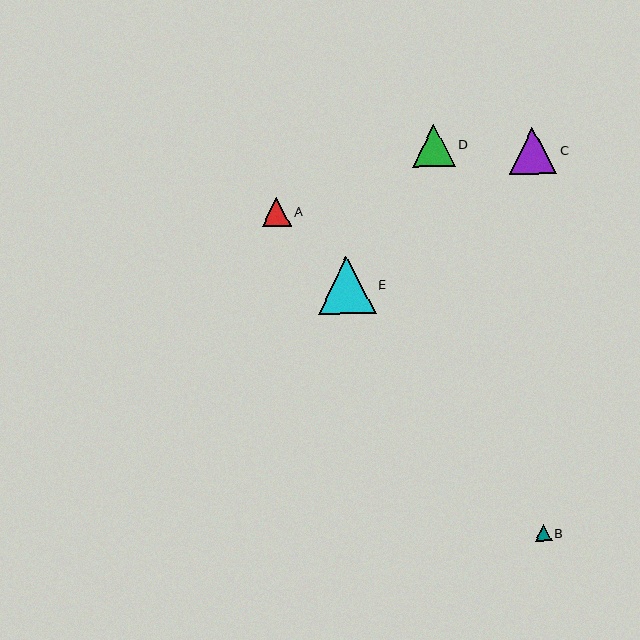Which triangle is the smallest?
Triangle B is the smallest with a size of approximately 16 pixels.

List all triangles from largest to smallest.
From largest to smallest: E, C, D, A, B.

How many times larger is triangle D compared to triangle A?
Triangle D is approximately 1.5 times the size of triangle A.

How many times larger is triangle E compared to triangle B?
Triangle E is approximately 3.5 times the size of triangle B.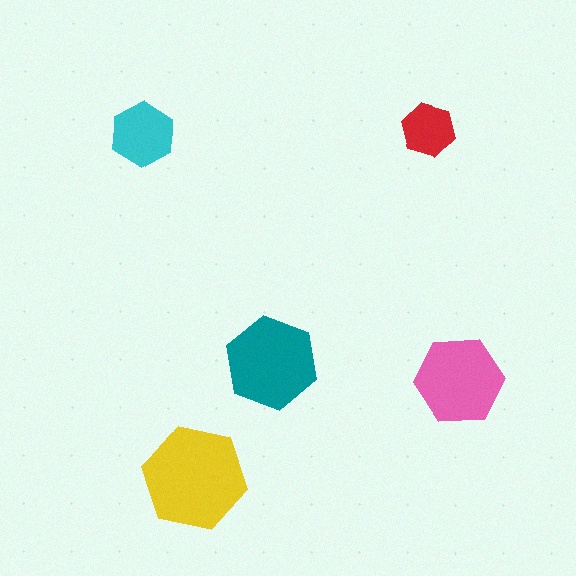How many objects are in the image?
There are 5 objects in the image.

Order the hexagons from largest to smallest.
the yellow one, the teal one, the pink one, the cyan one, the red one.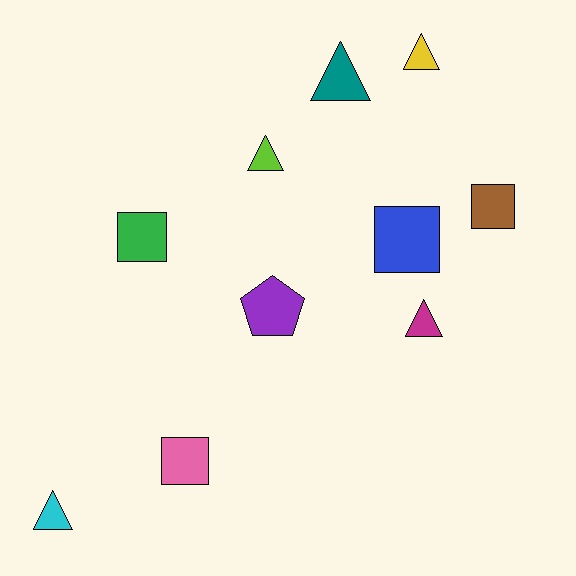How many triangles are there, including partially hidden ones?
There are 5 triangles.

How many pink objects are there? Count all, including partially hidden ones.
There is 1 pink object.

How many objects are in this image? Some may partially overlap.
There are 10 objects.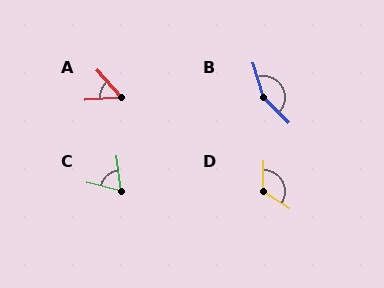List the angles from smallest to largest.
A (52°), C (68°), D (121°), B (152°).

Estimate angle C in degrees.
Approximately 68 degrees.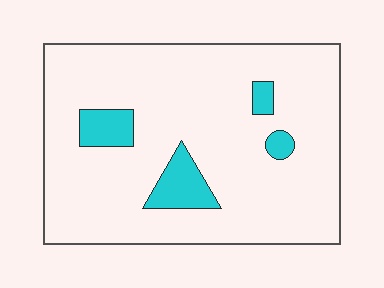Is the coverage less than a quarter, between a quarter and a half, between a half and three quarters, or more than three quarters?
Less than a quarter.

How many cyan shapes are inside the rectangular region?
4.